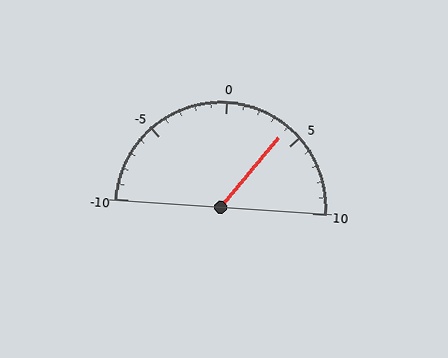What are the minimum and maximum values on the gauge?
The gauge ranges from -10 to 10.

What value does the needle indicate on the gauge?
The needle indicates approximately 4.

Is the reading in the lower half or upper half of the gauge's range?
The reading is in the upper half of the range (-10 to 10).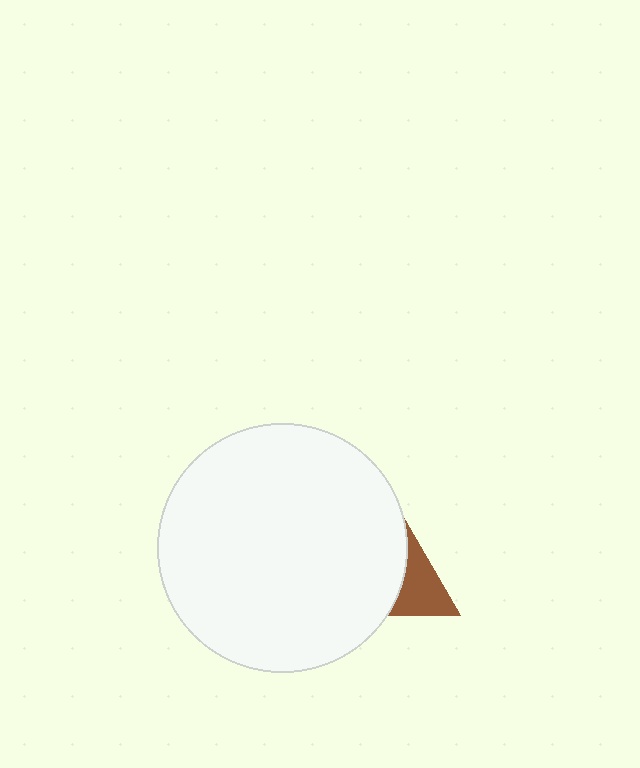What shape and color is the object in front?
The object in front is a white circle.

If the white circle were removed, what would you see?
You would see the complete brown triangle.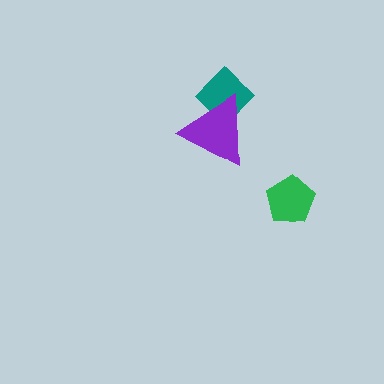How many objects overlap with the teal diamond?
1 object overlaps with the teal diamond.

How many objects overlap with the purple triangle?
1 object overlaps with the purple triangle.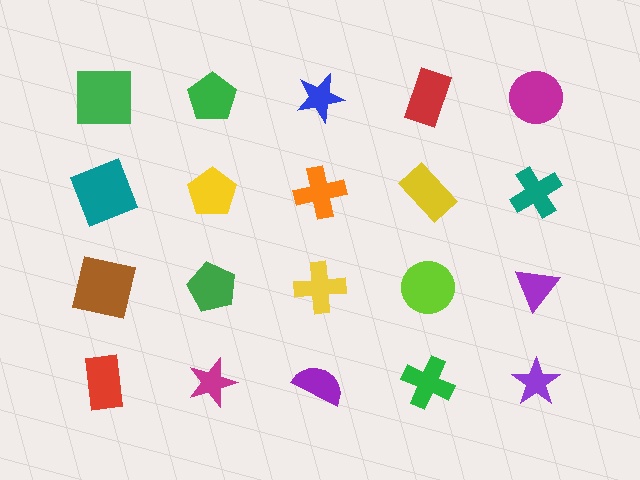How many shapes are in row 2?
5 shapes.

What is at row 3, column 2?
A green pentagon.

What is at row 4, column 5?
A purple star.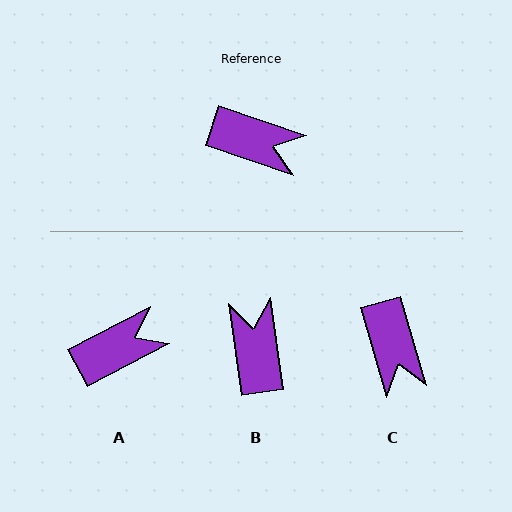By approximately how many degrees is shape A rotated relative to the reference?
Approximately 47 degrees counter-clockwise.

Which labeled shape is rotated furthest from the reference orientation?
B, about 117 degrees away.